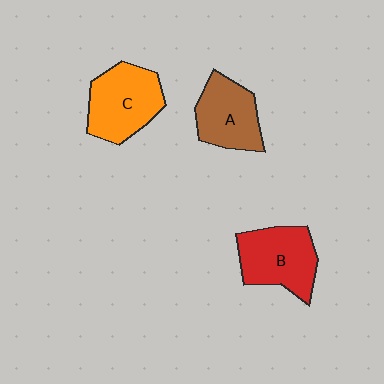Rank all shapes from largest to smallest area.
From largest to smallest: C (orange), B (red), A (brown).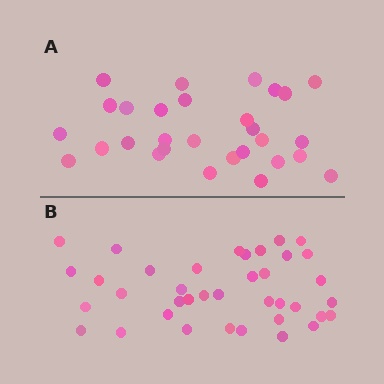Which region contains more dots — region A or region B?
Region B (the bottom region) has more dots.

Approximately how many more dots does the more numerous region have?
Region B has roughly 8 or so more dots than region A.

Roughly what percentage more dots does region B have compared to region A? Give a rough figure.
About 30% more.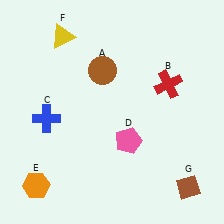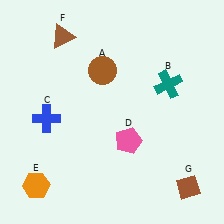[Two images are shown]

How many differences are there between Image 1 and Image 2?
There are 2 differences between the two images.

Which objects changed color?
B changed from red to teal. F changed from yellow to brown.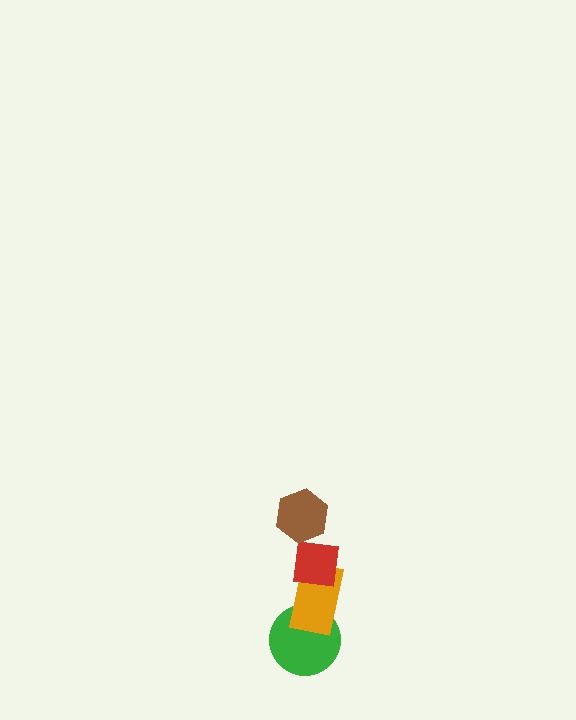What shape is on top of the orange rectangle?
The red square is on top of the orange rectangle.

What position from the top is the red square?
The red square is 2nd from the top.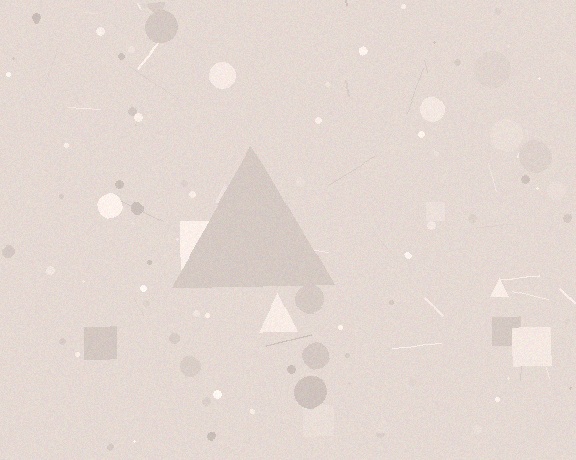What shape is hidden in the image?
A triangle is hidden in the image.